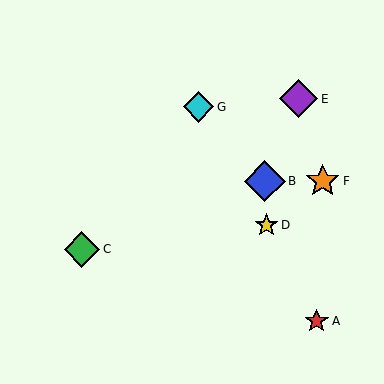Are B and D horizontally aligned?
No, B is at y≈181 and D is at y≈225.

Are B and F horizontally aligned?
Yes, both are at y≈181.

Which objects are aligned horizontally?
Objects B, F are aligned horizontally.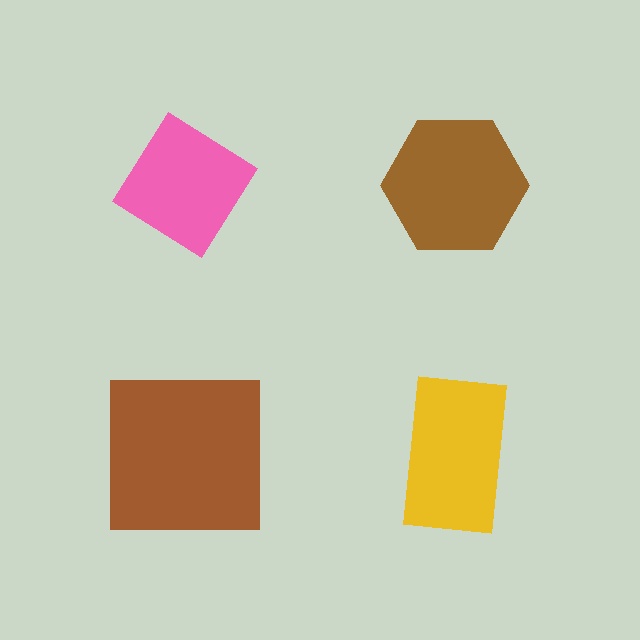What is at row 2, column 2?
A yellow rectangle.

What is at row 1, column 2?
A brown hexagon.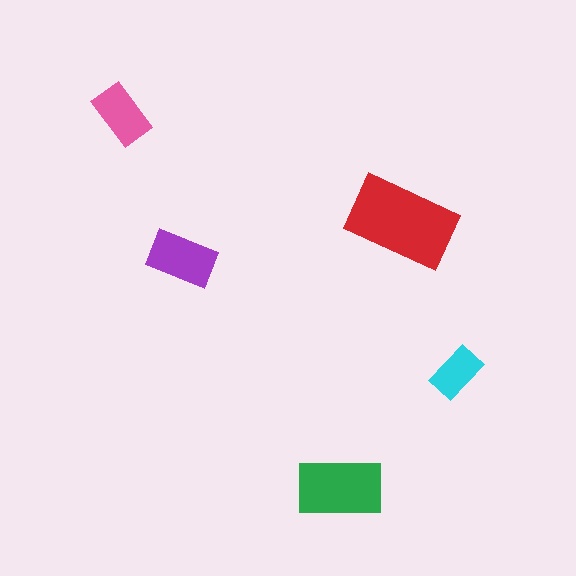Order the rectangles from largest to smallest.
the red one, the green one, the purple one, the pink one, the cyan one.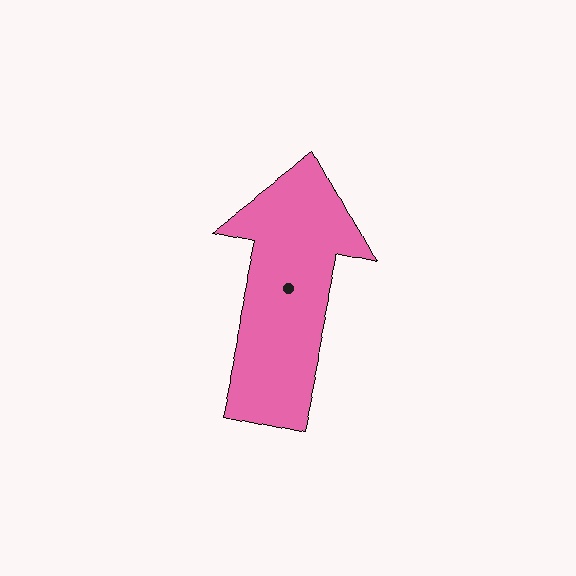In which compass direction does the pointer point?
North.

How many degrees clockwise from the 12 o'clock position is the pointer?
Approximately 13 degrees.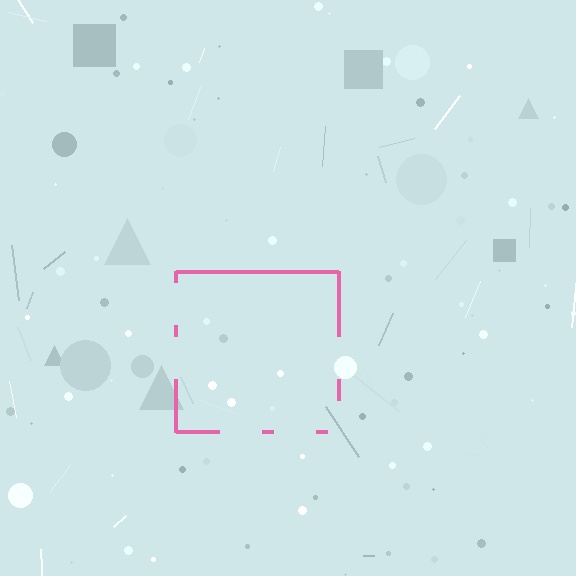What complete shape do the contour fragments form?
The contour fragments form a square.